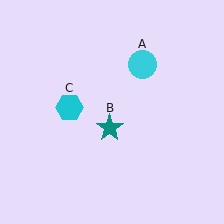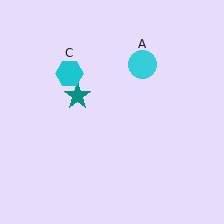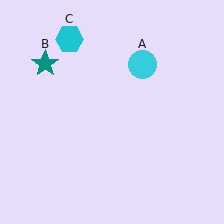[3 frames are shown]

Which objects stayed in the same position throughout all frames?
Cyan circle (object A) remained stationary.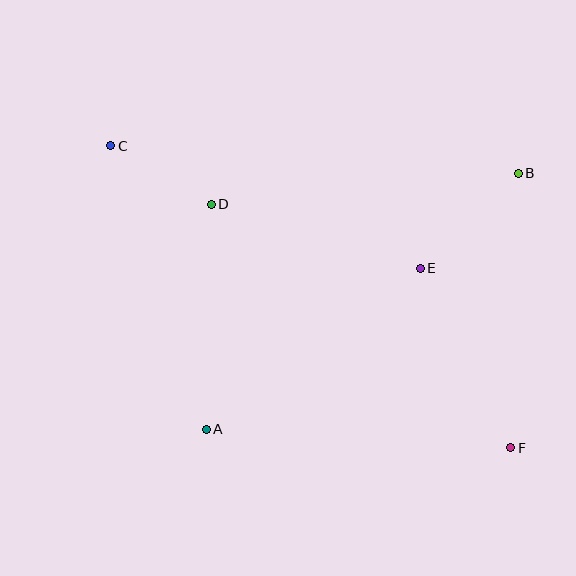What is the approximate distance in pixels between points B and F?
The distance between B and F is approximately 274 pixels.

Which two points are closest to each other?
Points C and D are closest to each other.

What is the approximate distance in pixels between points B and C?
The distance between B and C is approximately 408 pixels.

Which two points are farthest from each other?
Points C and F are farthest from each other.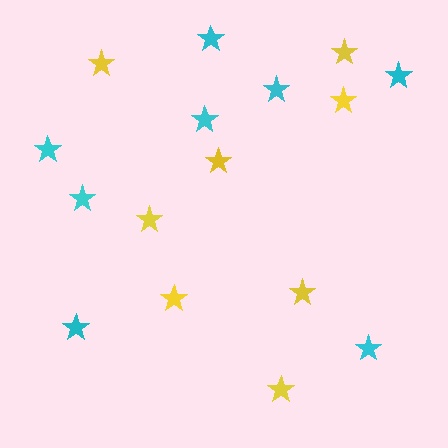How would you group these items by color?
There are 2 groups: one group of cyan stars (8) and one group of yellow stars (8).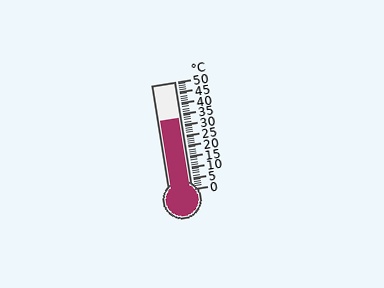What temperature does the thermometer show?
The thermometer shows approximately 33°C.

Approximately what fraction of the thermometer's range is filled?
The thermometer is filled to approximately 65% of its range.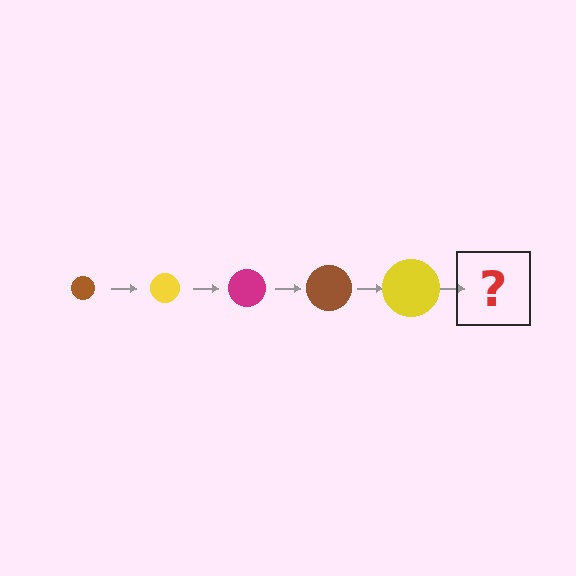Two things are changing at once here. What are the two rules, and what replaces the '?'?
The two rules are that the circle grows larger each step and the color cycles through brown, yellow, and magenta. The '?' should be a magenta circle, larger than the previous one.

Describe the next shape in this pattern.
It should be a magenta circle, larger than the previous one.